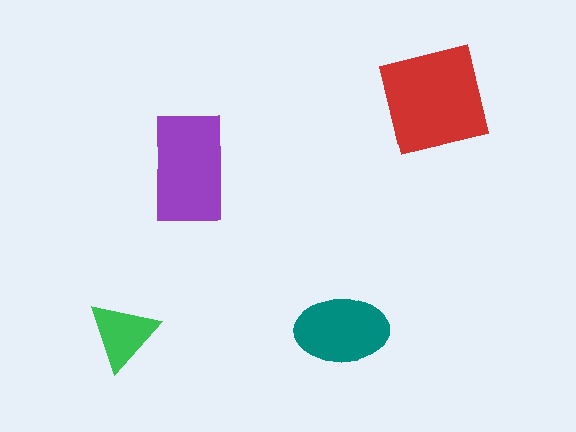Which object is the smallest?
The green triangle.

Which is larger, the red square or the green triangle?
The red square.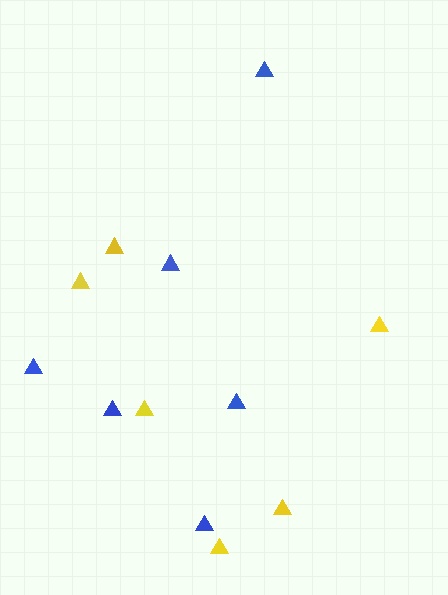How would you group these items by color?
There are 2 groups: one group of blue triangles (6) and one group of yellow triangles (6).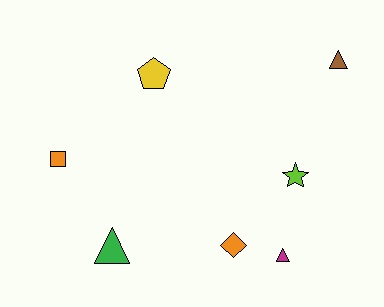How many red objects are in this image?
There are no red objects.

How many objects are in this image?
There are 7 objects.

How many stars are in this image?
There is 1 star.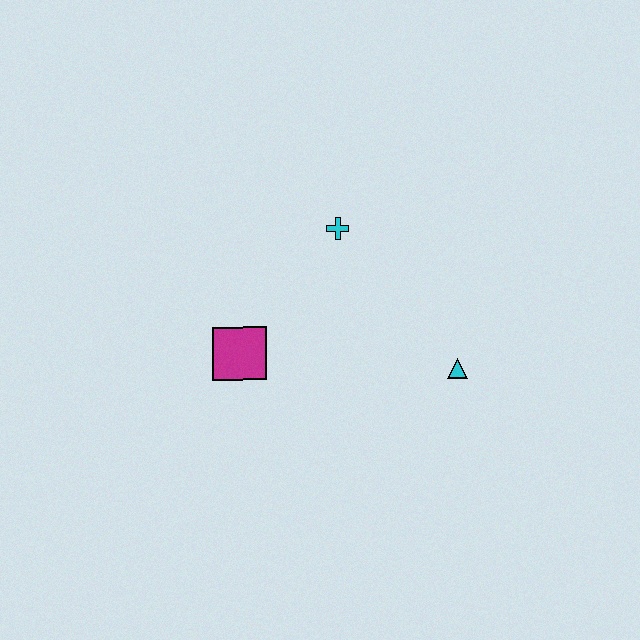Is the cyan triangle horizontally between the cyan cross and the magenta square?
No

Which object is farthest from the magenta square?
The cyan triangle is farthest from the magenta square.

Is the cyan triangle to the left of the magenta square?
No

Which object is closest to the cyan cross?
The magenta square is closest to the cyan cross.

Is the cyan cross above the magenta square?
Yes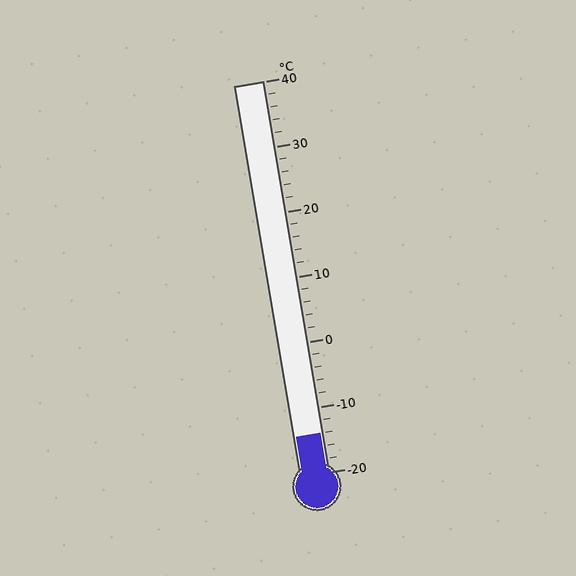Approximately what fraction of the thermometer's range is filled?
The thermometer is filled to approximately 10% of its range.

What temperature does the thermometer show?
The thermometer shows approximately -14°C.